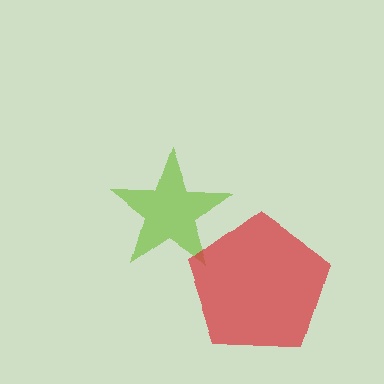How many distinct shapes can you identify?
There are 2 distinct shapes: a lime star, a red pentagon.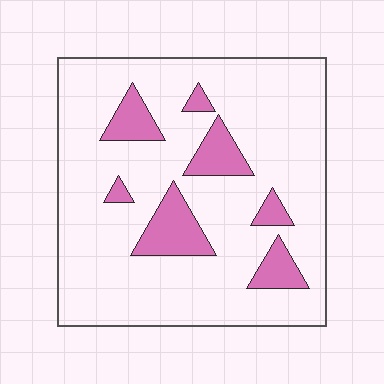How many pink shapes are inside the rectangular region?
7.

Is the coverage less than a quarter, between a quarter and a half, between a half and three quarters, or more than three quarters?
Less than a quarter.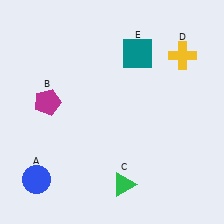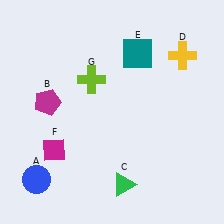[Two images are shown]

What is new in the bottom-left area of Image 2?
A magenta diamond (F) was added in the bottom-left area of Image 2.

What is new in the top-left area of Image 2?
A lime cross (G) was added in the top-left area of Image 2.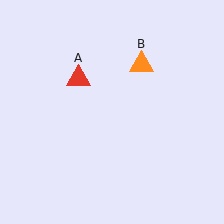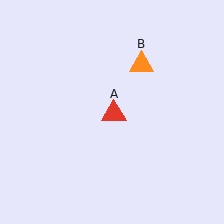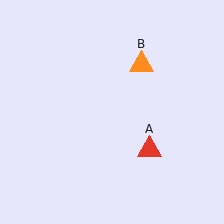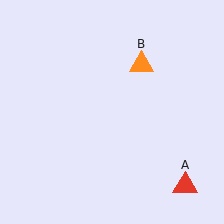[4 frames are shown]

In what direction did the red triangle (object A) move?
The red triangle (object A) moved down and to the right.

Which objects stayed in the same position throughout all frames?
Orange triangle (object B) remained stationary.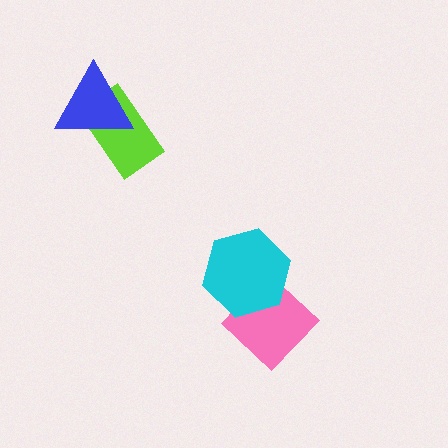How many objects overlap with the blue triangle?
1 object overlaps with the blue triangle.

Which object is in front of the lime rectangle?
The blue triangle is in front of the lime rectangle.